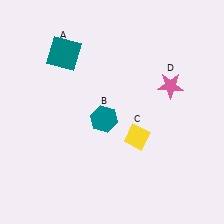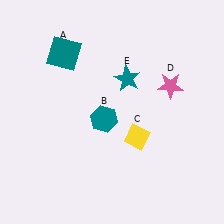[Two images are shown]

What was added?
A teal star (E) was added in Image 2.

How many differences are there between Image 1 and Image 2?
There is 1 difference between the two images.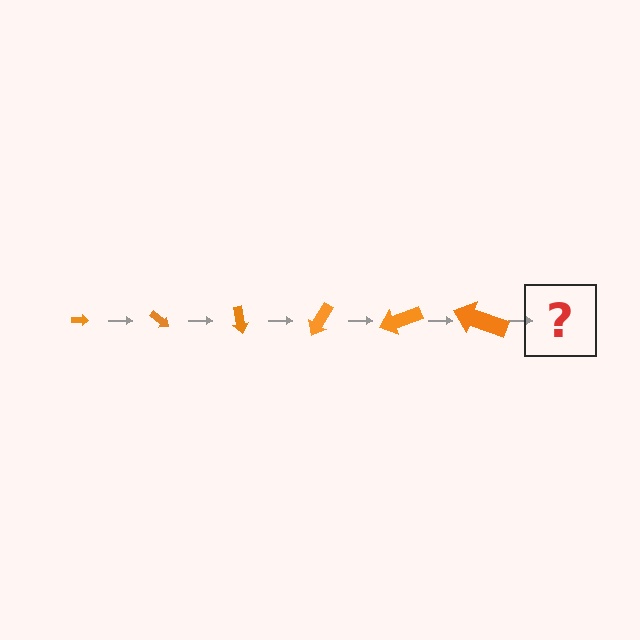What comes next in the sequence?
The next element should be an arrow, larger than the previous one and rotated 240 degrees from the start.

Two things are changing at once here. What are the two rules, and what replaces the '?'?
The two rules are that the arrow grows larger each step and it rotates 40 degrees each step. The '?' should be an arrow, larger than the previous one and rotated 240 degrees from the start.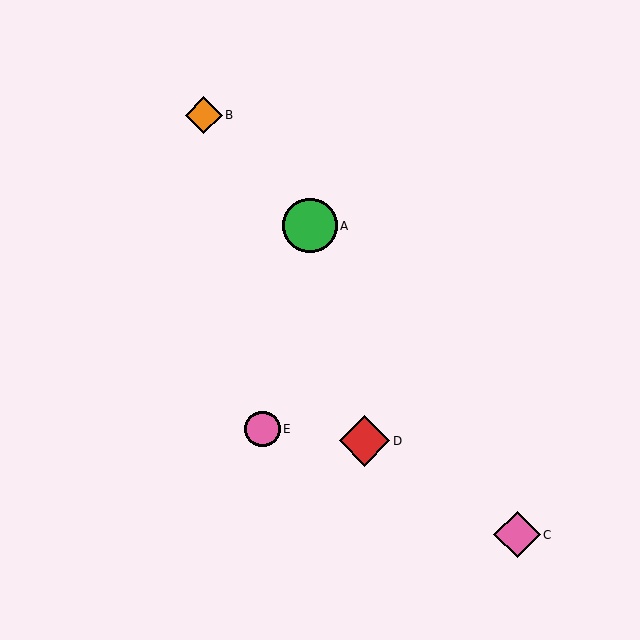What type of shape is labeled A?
Shape A is a green circle.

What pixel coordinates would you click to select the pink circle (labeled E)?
Click at (262, 429) to select the pink circle E.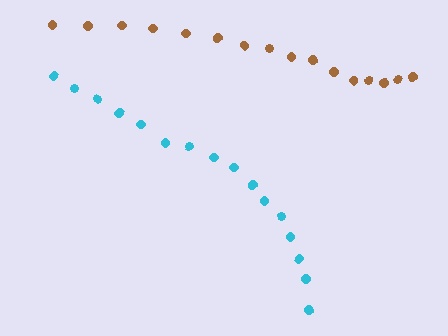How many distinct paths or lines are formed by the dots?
There are 2 distinct paths.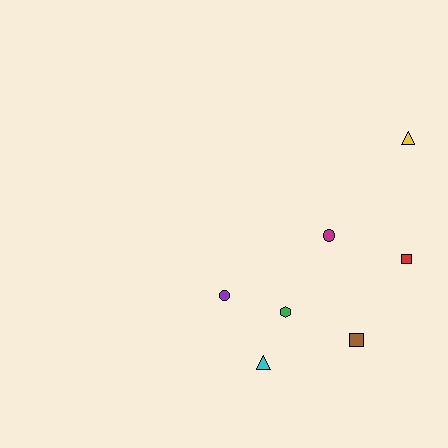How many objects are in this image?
There are 7 objects.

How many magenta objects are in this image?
There is 1 magenta object.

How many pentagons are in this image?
There are no pentagons.